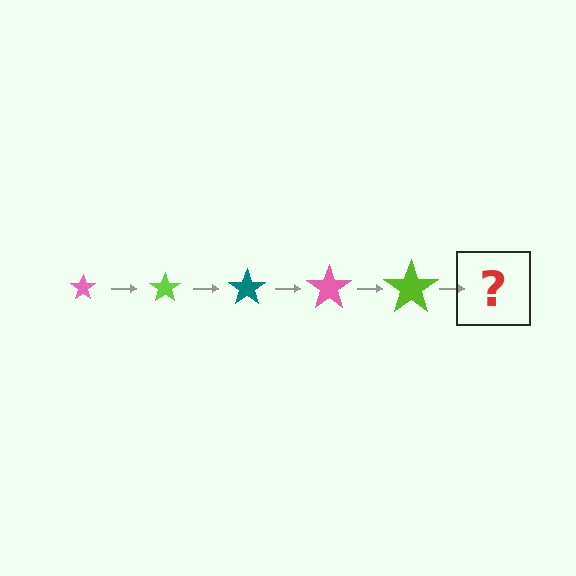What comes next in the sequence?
The next element should be a teal star, larger than the previous one.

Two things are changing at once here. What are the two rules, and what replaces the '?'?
The two rules are that the star grows larger each step and the color cycles through pink, lime, and teal. The '?' should be a teal star, larger than the previous one.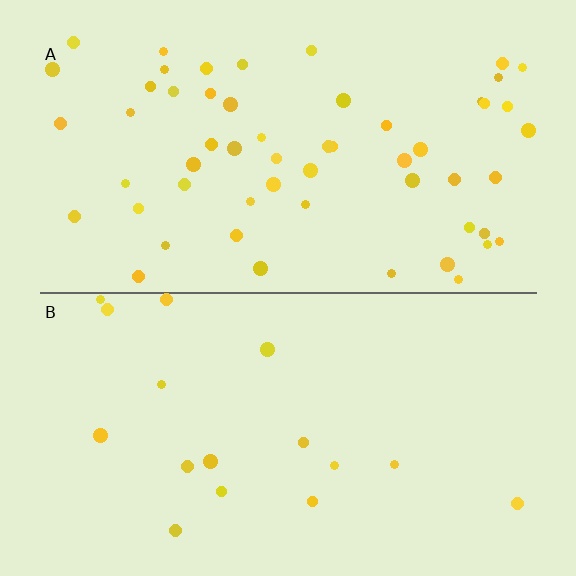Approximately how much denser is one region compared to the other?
Approximately 3.4× — region A over region B.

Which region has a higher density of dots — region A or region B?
A (the top).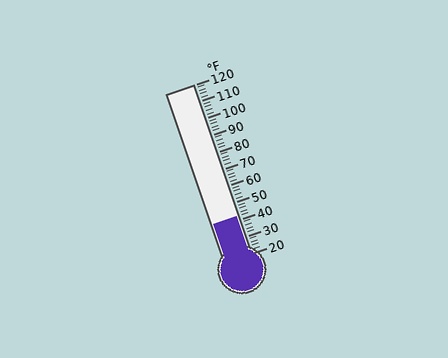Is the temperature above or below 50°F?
The temperature is below 50°F.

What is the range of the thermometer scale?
The thermometer scale ranges from 20°F to 120°F.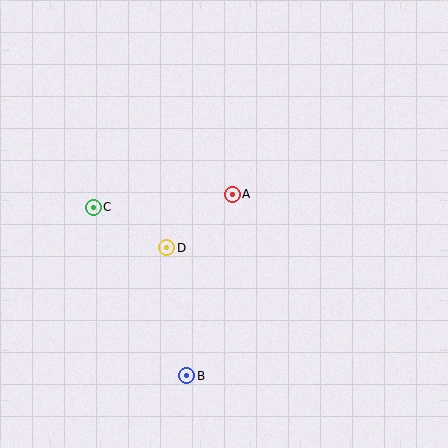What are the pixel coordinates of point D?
Point D is at (167, 248).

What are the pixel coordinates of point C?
Point C is at (93, 207).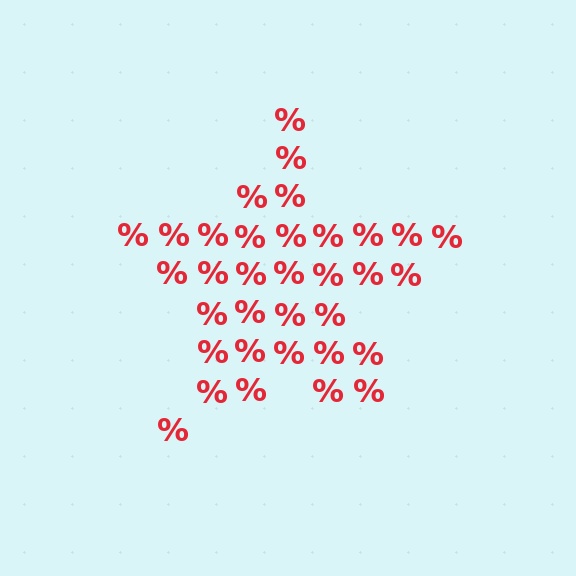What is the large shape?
The large shape is a star.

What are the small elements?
The small elements are percent signs.